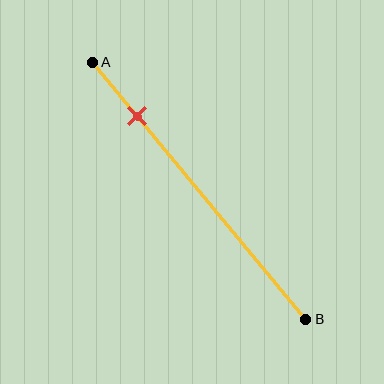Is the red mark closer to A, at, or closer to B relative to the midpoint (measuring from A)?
The red mark is closer to point A than the midpoint of segment AB.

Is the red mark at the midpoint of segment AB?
No, the mark is at about 20% from A, not at the 50% midpoint.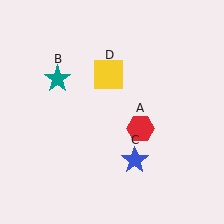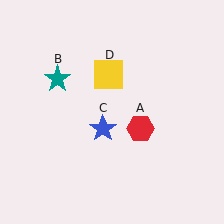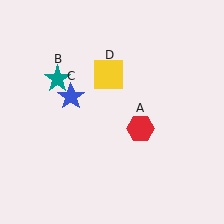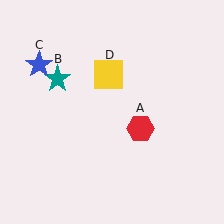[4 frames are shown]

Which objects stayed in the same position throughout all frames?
Red hexagon (object A) and teal star (object B) and yellow square (object D) remained stationary.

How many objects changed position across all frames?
1 object changed position: blue star (object C).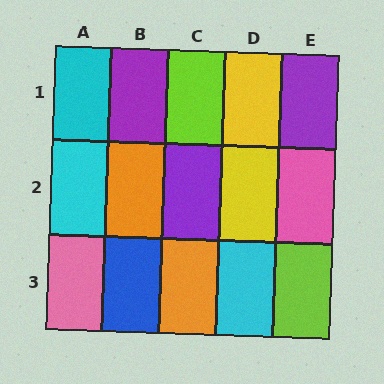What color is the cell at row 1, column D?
Yellow.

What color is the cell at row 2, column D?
Yellow.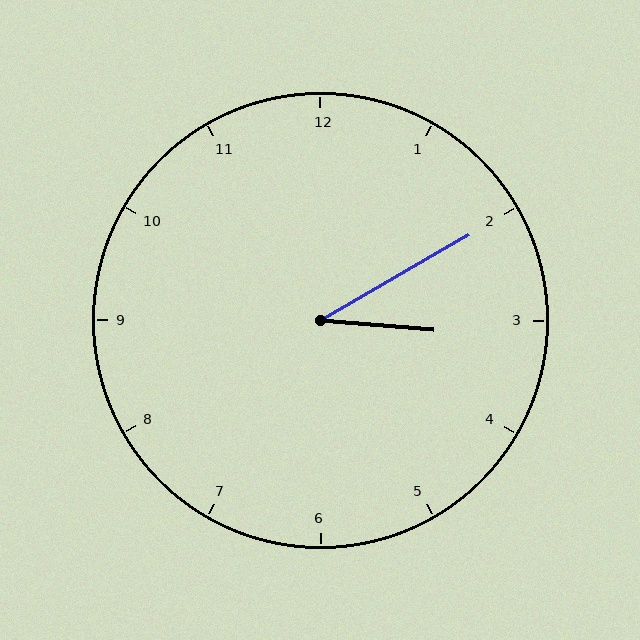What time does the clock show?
3:10.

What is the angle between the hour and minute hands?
Approximately 35 degrees.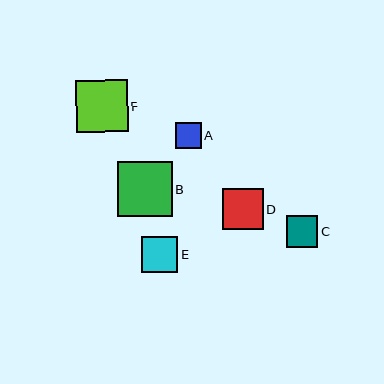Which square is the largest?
Square B is the largest with a size of approximately 55 pixels.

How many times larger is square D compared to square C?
Square D is approximately 1.3 times the size of square C.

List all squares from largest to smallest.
From largest to smallest: B, F, D, E, C, A.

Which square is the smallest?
Square A is the smallest with a size of approximately 26 pixels.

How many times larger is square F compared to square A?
Square F is approximately 2.0 times the size of square A.